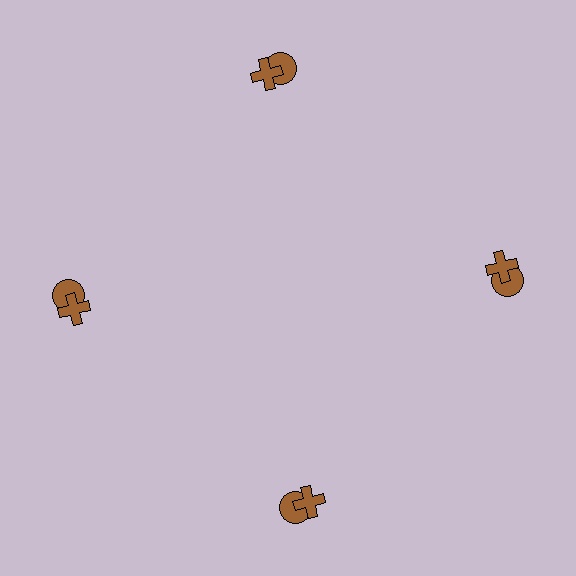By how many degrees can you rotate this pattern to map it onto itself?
The pattern maps onto itself every 90 degrees of rotation.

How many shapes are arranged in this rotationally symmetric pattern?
There are 8 shapes, arranged in 4 groups of 2.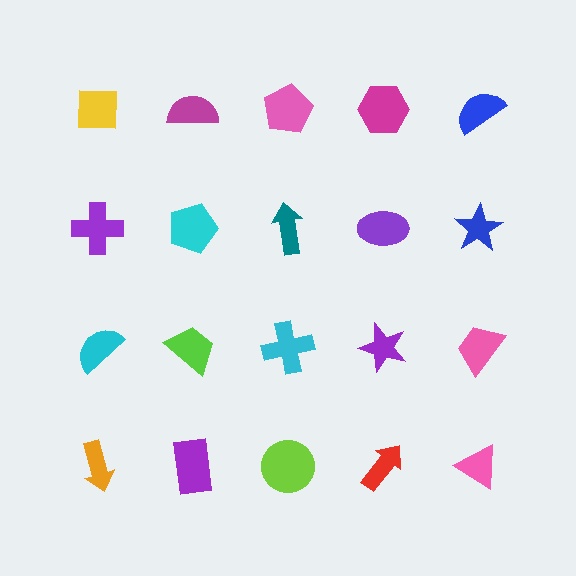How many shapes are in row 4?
5 shapes.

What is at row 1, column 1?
A yellow square.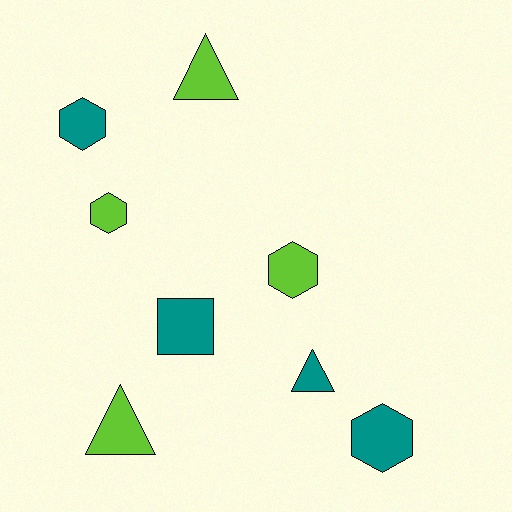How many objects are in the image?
There are 8 objects.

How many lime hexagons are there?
There are 2 lime hexagons.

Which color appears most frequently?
Teal, with 4 objects.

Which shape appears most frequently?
Hexagon, with 4 objects.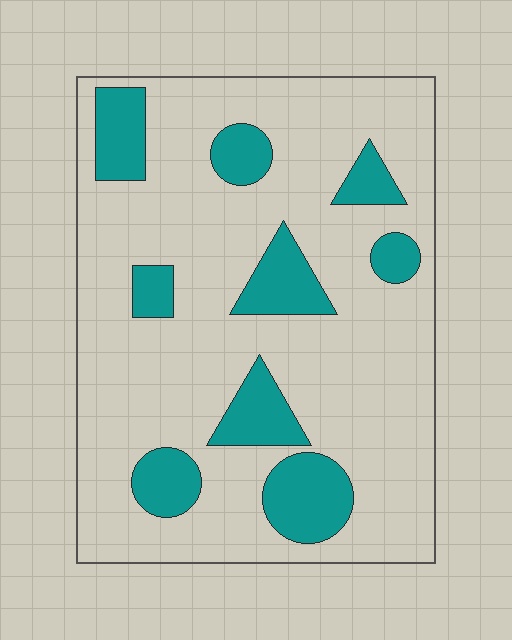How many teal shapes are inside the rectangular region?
9.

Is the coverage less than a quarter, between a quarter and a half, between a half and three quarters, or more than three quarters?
Less than a quarter.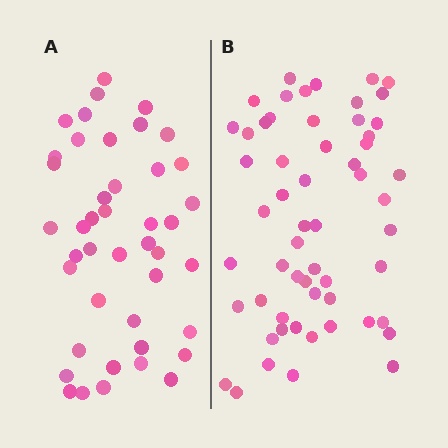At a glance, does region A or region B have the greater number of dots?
Region B (the right region) has more dots.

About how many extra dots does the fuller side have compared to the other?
Region B has approximately 15 more dots than region A.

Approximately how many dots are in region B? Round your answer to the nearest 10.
About 60 dots. (The exact count is 57, which rounds to 60.)